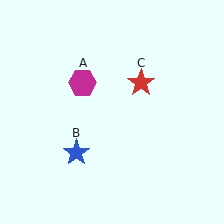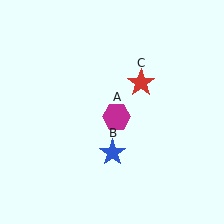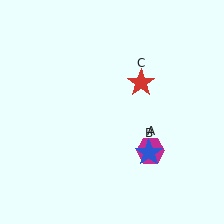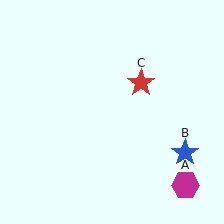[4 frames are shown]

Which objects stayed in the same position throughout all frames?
Red star (object C) remained stationary.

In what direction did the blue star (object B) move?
The blue star (object B) moved right.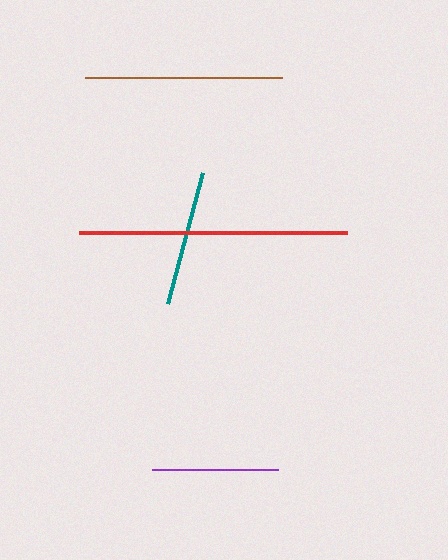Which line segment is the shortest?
The purple line is the shortest at approximately 126 pixels.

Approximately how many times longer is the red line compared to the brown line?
The red line is approximately 1.4 times the length of the brown line.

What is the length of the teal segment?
The teal segment is approximately 136 pixels long.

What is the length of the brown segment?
The brown segment is approximately 197 pixels long.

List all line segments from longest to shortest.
From longest to shortest: red, brown, teal, purple.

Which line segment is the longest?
The red line is the longest at approximately 268 pixels.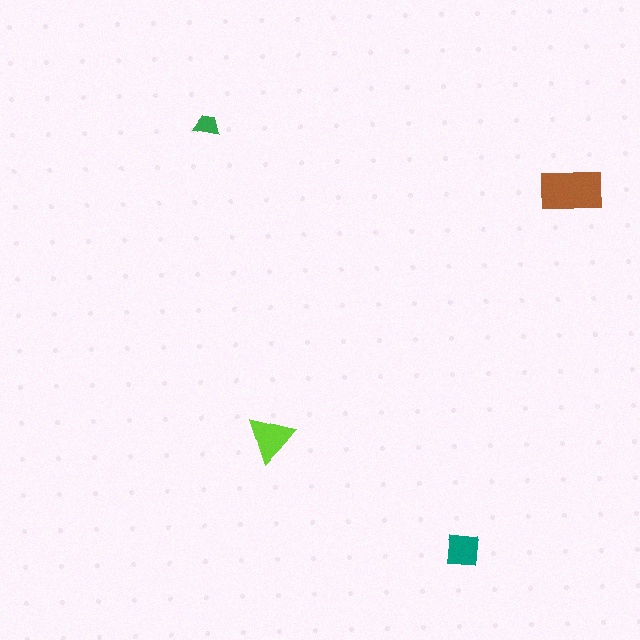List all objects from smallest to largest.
The green trapezoid, the teal square, the lime triangle, the brown rectangle.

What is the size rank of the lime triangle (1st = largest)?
2nd.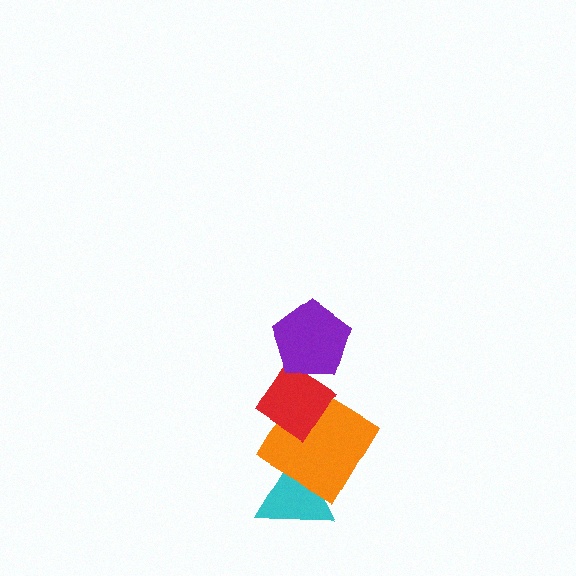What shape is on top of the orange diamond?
The red diamond is on top of the orange diamond.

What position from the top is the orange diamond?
The orange diamond is 3rd from the top.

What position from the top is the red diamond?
The red diamond is 2nd from the top.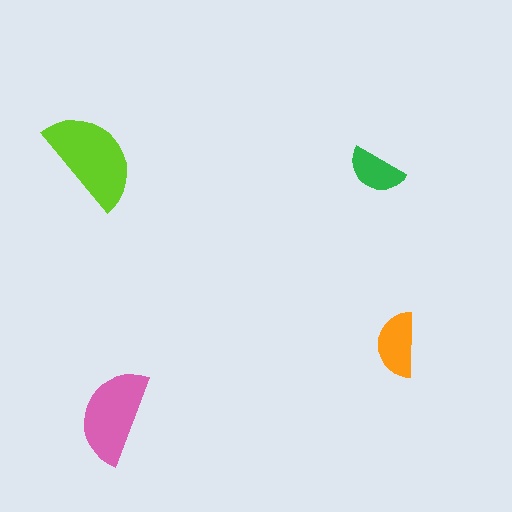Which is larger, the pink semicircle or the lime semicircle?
The lime one.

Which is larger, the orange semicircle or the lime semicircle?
The lime one.